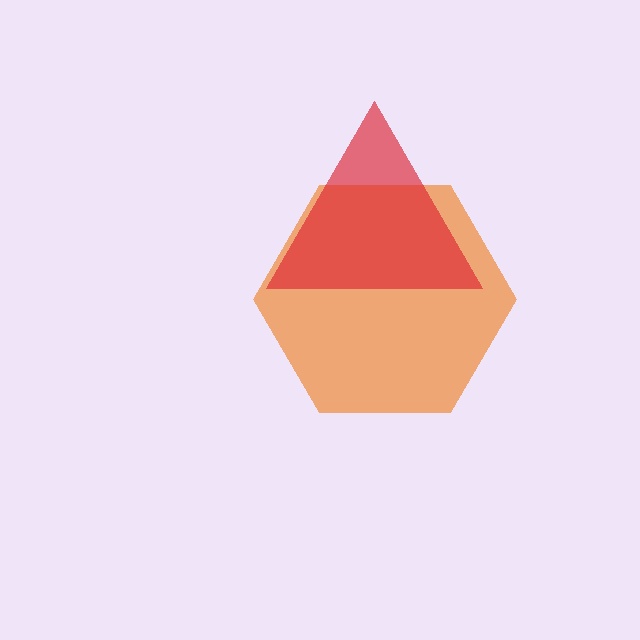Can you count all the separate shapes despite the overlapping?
Yes, there are 2 separate shapes.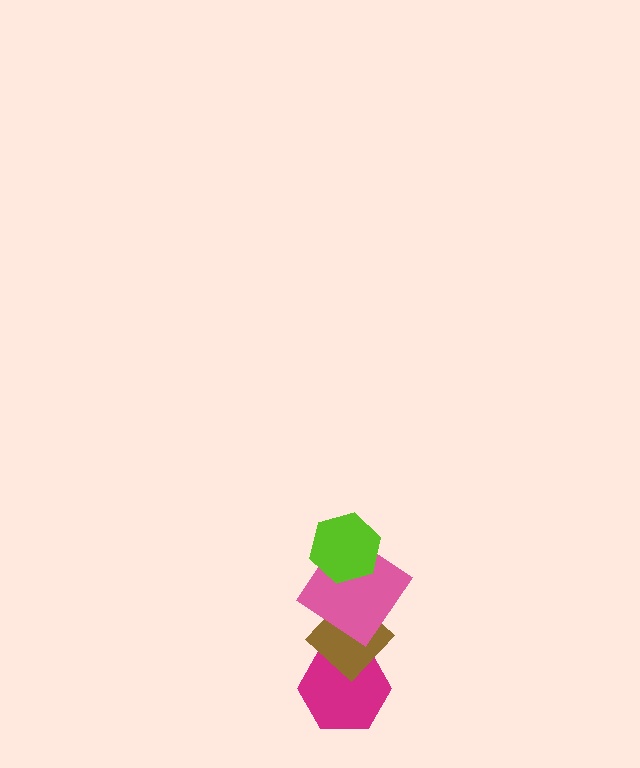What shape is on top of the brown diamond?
The pink diamond is on top of the brown diamond.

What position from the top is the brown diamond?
The brown diamond is 3rd from the top.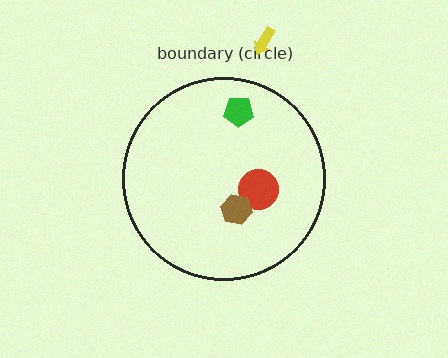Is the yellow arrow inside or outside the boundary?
Outside.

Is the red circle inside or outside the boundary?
Inside.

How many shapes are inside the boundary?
3 inside, 1 outside.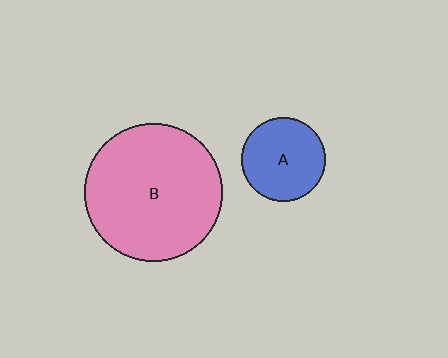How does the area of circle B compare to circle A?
Approximately 2.7 times.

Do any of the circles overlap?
No, none of the circles overlap.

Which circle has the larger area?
Circle B (pink).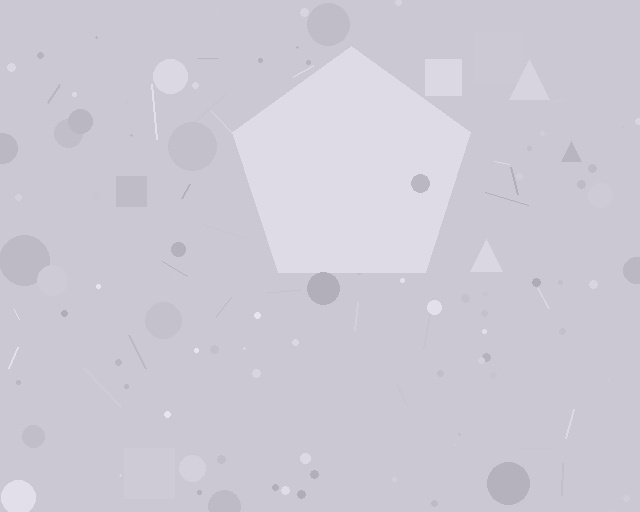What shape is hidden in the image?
A pentagon is hidden in the image.